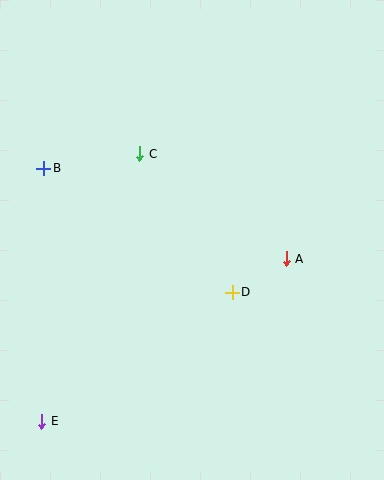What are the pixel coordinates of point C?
Point C is at (140, 154).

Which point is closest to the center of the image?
Point D at (232, 292) is closest to the center.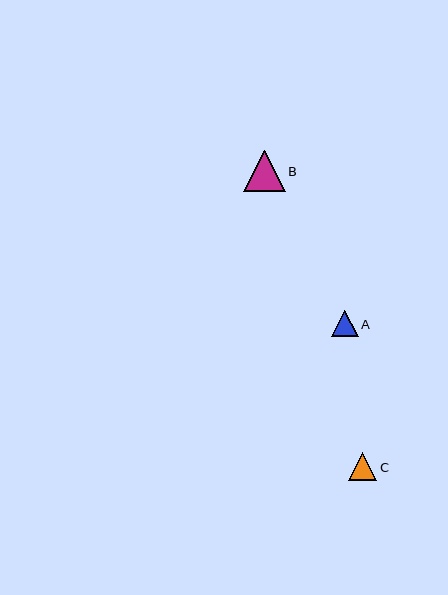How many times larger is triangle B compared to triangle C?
Triangle B is approximately 1.5 times the size of triangle C.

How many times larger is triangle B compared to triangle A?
Triangle B is approximately 1.6 times the size of triangle A.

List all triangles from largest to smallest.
From largest to smallest: B, C, A.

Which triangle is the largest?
Triangle B is the largest with a size of approximately 42 pixels.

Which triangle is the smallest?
Triangle A is the smallest with a size of approximately 26 pixels.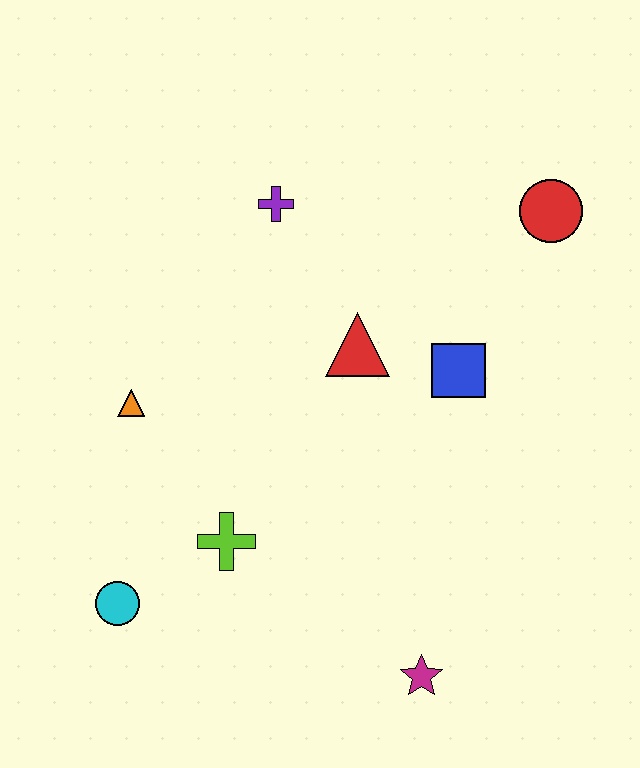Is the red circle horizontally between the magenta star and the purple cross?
No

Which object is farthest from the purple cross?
The magenta star is farthest from the purple cross.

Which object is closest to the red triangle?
The blue square is closest to the red triangle.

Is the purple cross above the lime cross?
Yes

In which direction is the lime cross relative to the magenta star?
The lime cross is to the left of the magenta star.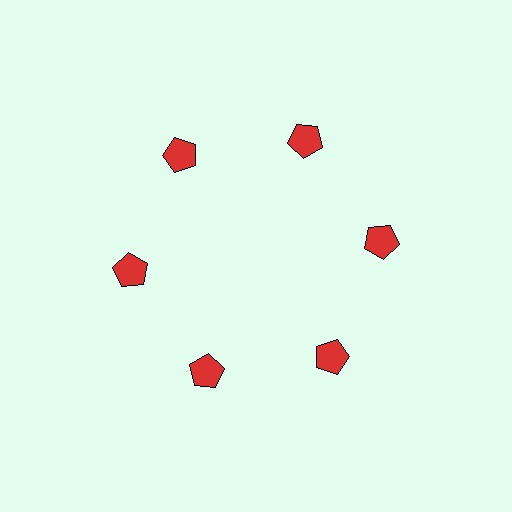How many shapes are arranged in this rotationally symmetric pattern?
There are 6 shapes, arranged in 6 groups of 1.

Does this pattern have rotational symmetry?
Yes, this pattern has 6-fold rotational symmetry. It looks the same after rotating 60 degrees around the center.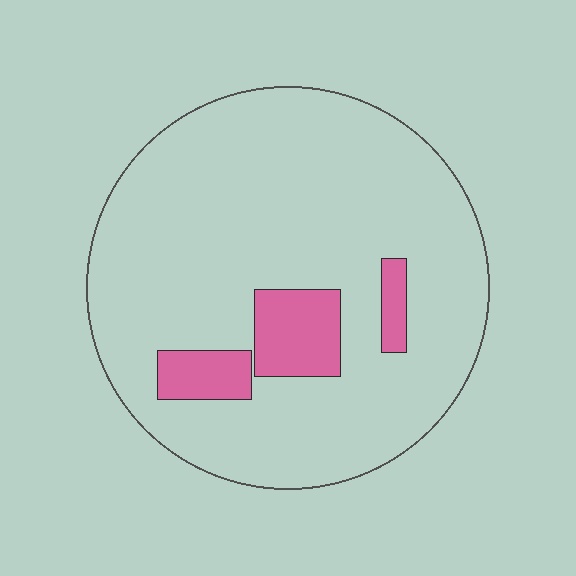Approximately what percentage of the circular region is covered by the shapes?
Approximately 10%.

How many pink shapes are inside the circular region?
3.